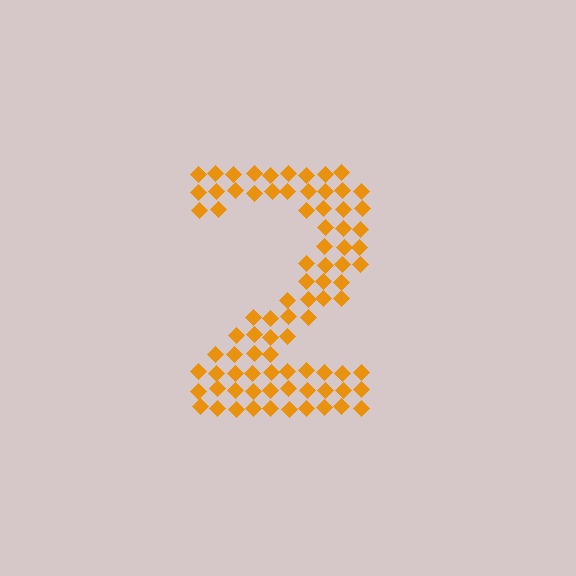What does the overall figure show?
The overall figure shows the digit 2.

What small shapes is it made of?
It is made of small diamonds.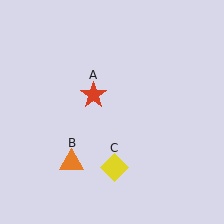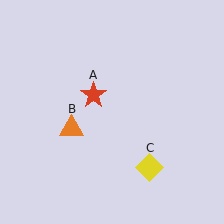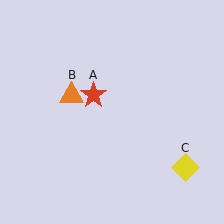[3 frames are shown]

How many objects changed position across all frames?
2 objects changed position: orange triangle (object B), yellow diamond (object C).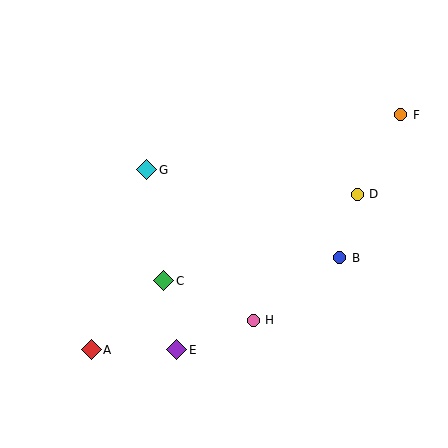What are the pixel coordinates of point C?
Point C is at (164, 281).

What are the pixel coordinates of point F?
Point F is at (401, 115).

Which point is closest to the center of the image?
Point C at (164, 281) is closest to the center.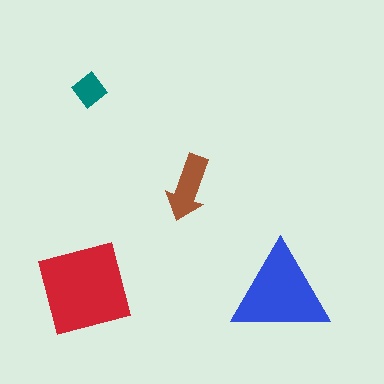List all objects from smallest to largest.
The teal diamond, the brown arrow, the blue triangle, the red square.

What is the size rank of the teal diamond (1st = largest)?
4th.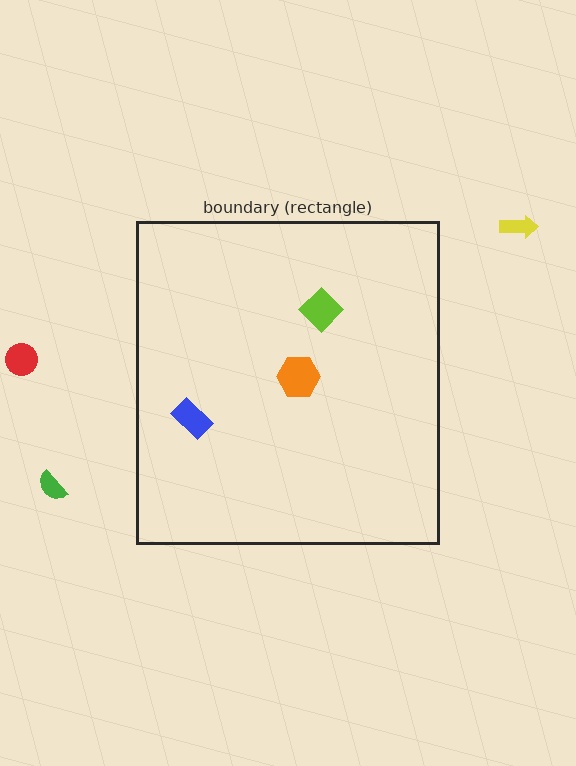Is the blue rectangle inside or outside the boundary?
Inside.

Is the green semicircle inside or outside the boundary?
Outside.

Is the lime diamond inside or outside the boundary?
Inside.